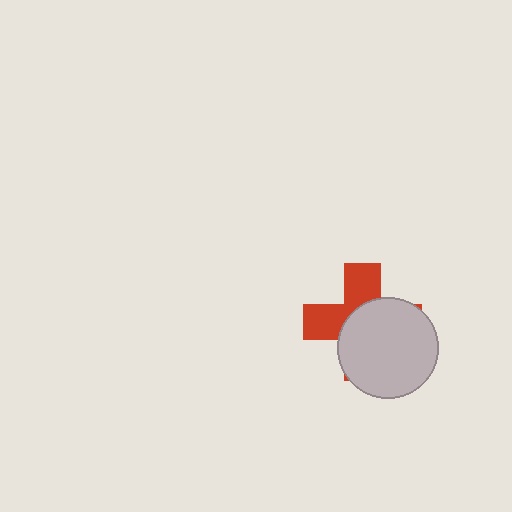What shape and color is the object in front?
The object in front is a light gray circle.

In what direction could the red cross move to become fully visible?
The red cross could move toward the upper-left. That would shift it out from behind the light gray circle entirely.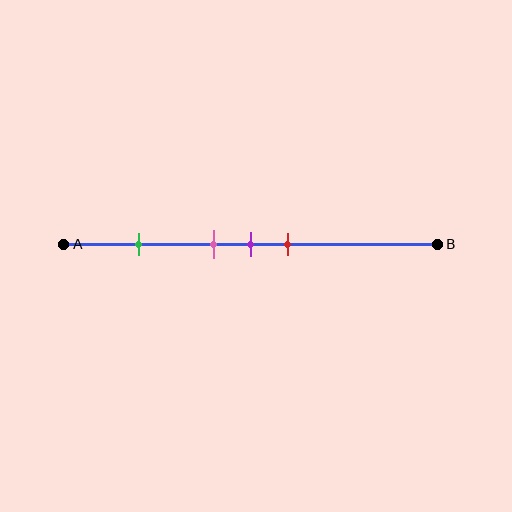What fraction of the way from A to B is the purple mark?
The purple mark is approximately 50% (0.5) of the way from A to B.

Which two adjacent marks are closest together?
The pink and purple marks are the closest adjacent pair.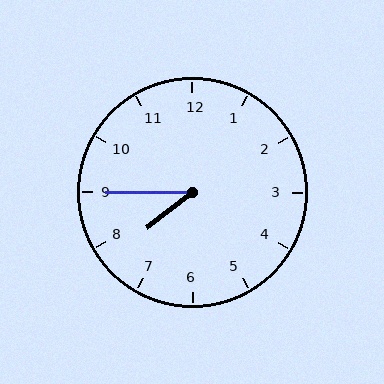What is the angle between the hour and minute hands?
Approximately 38 degrees.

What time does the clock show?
7:45.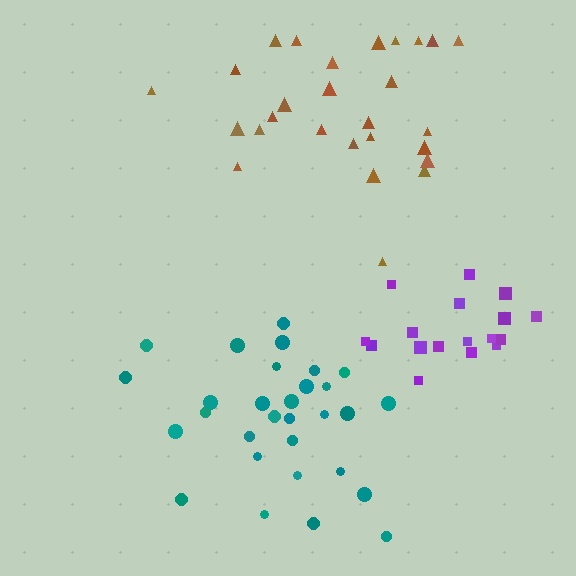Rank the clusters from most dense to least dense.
teal, brown, purple.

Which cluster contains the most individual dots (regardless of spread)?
Teal (30).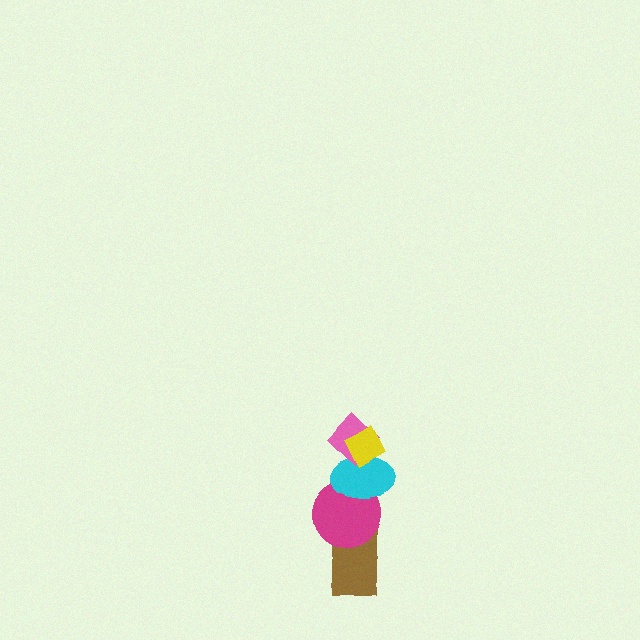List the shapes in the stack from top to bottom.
From top to bottom: the yellow diamond, the pink diamond, the cyan ellipse, the magenta circle, the brown rectangle.